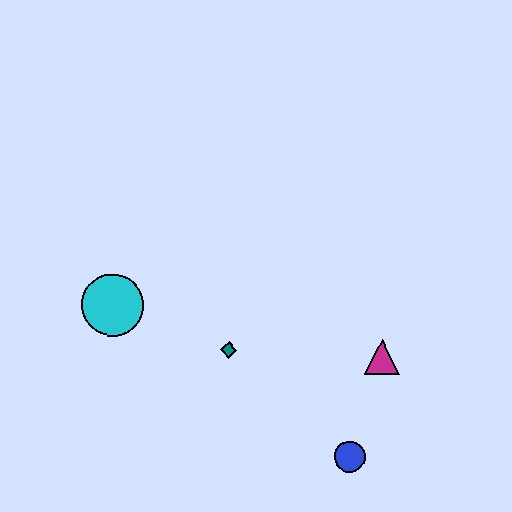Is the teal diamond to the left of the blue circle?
Yes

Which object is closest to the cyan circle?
The teal diamond is closest to the cyan circle.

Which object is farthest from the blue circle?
The cyan circle is farthest from the blue circle.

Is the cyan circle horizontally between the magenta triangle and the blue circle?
No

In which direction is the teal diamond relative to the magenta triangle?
The teal diamond is to the left of the magenta triangle.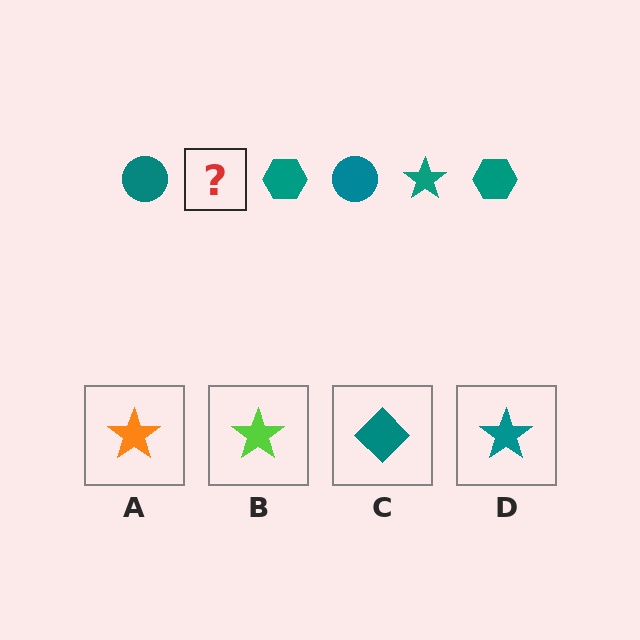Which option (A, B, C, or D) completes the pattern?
D.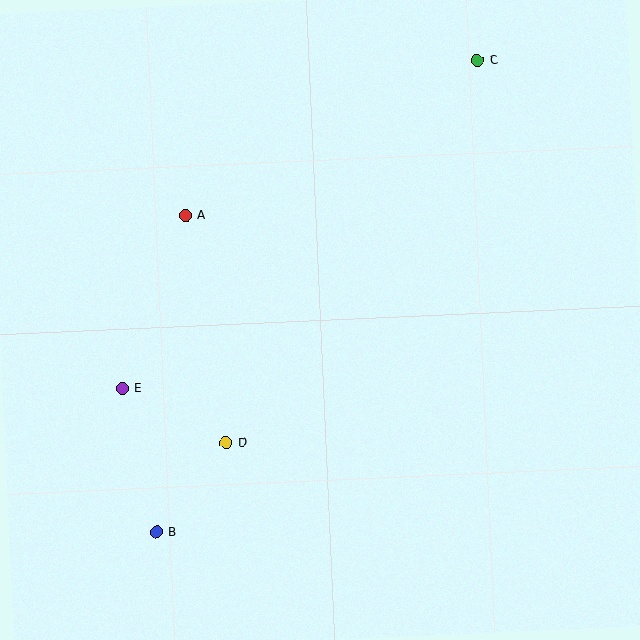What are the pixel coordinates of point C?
Point C is at (477, 61).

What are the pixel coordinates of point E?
Point E is at (122, 389).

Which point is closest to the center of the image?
Point D at (226, 443) is closest to the center.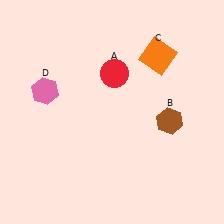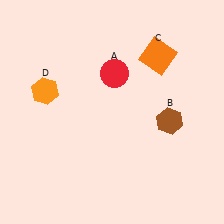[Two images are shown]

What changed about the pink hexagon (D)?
In Image 1, D is pink. In Image 2, it changed to orange.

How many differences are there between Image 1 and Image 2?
There is 1 difference between the two images.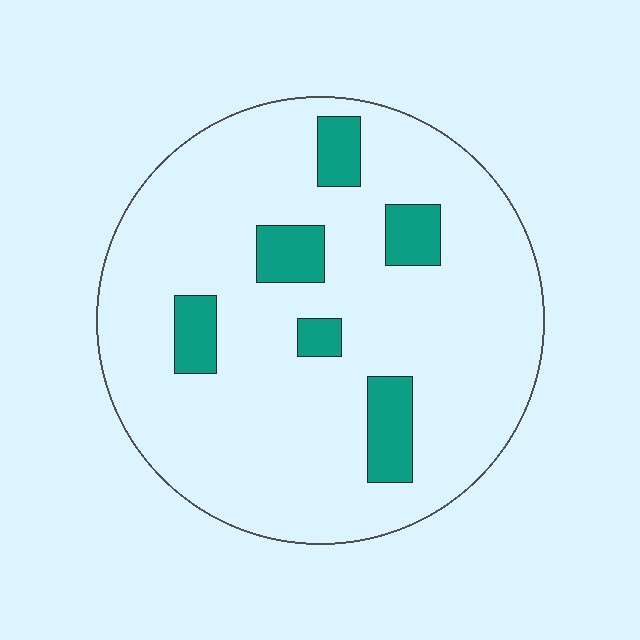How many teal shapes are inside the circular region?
6.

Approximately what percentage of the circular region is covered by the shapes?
Approximately 15%.